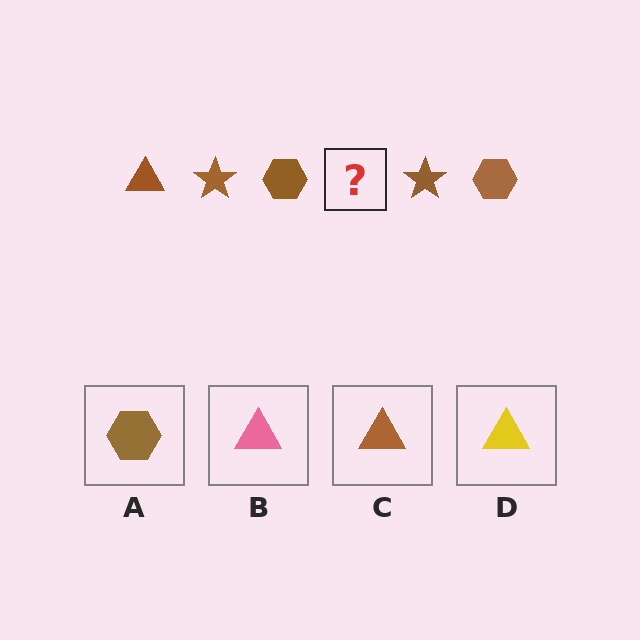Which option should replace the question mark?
Option C.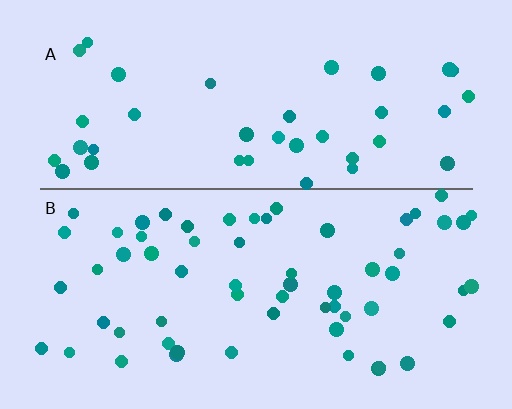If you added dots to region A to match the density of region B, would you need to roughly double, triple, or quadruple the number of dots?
Approximately double.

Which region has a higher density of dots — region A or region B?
B (the bottom).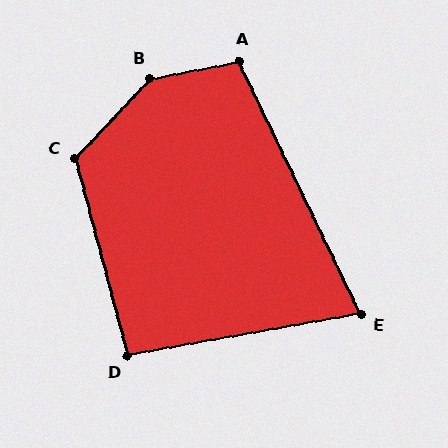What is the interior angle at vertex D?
Approximately 95 degrees (approximately right).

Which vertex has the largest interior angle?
B, at approximately 144 degrees.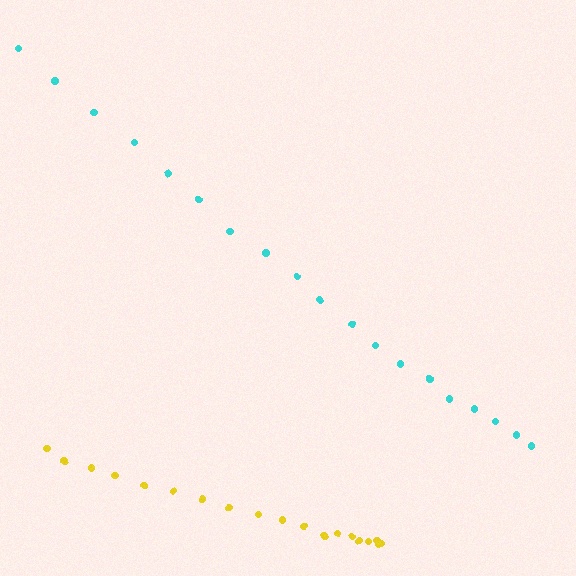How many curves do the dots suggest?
There are 2 distinct paths.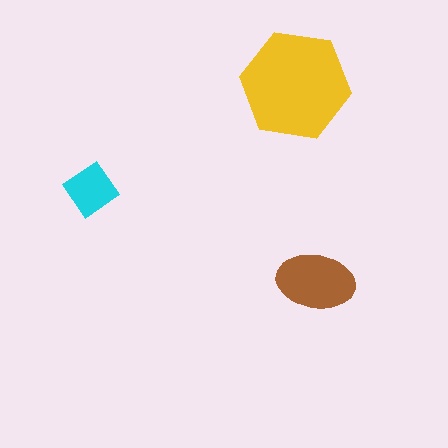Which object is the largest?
The yellow hexagon.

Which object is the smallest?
The cyan diamond.